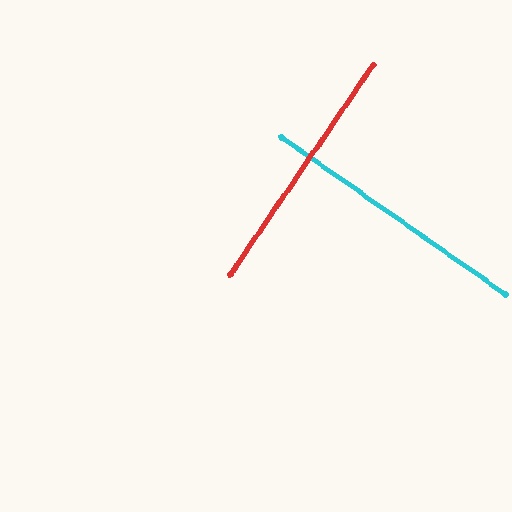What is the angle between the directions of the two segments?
Approximately 89 degrees.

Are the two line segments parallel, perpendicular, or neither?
Perpendicular — they meet at approximately 89°.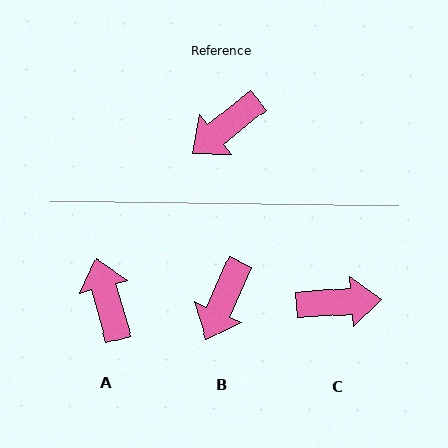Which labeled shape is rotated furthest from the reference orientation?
C, about 145 degrees away.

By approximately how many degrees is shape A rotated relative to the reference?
Approximately 113 degrees clockwise.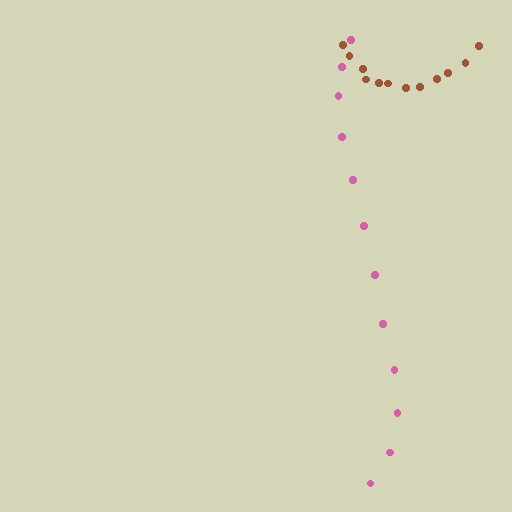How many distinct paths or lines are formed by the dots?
There are 2 distinct paths.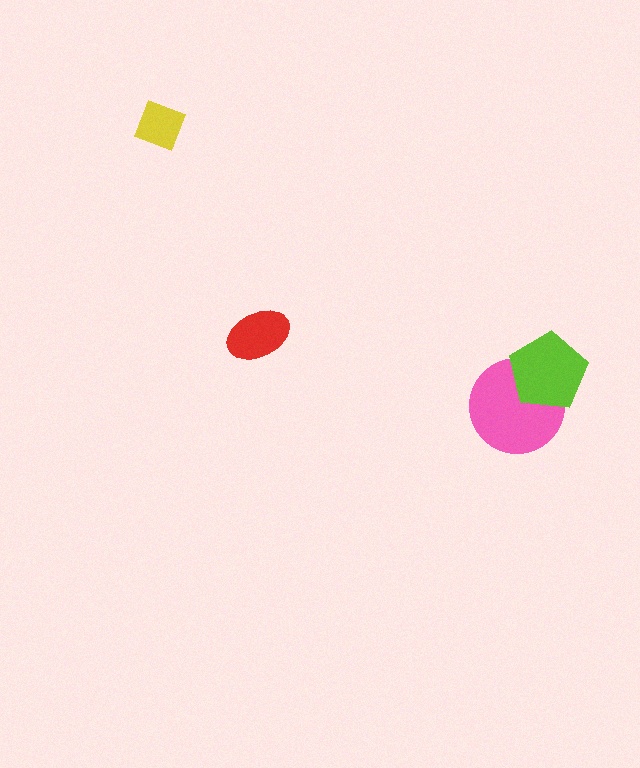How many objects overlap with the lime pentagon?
1 object overlaps with the lime pentagon.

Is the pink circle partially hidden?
Yes, it is partially covered by another shape.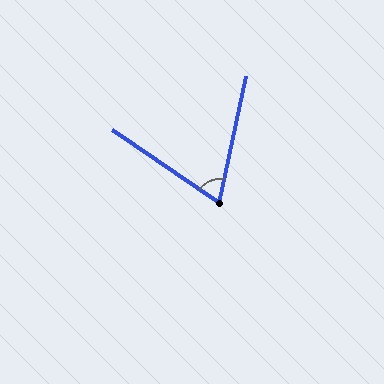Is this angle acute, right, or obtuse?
It is acute.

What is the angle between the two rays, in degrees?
Approximately 68 degrees.